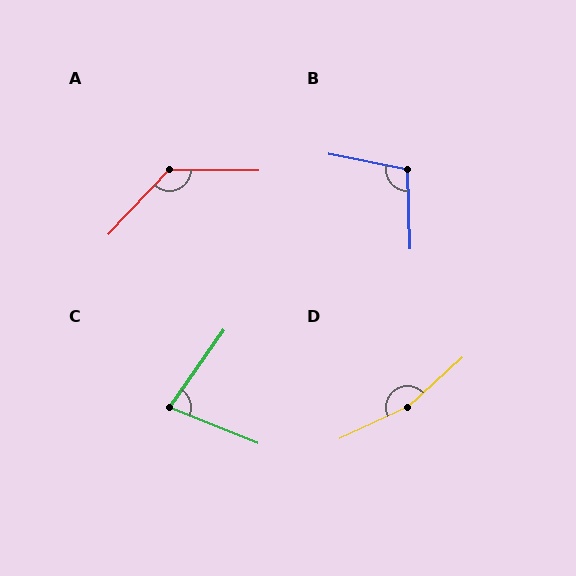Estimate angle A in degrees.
Approximately 133 degrees.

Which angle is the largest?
D, at approximately 163 degrees.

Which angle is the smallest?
C, at approximately 77 degrees.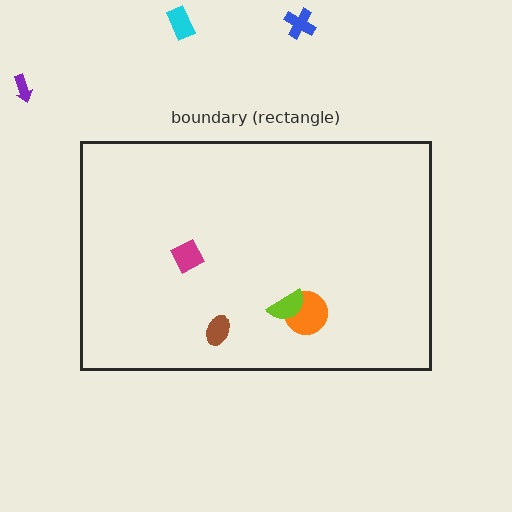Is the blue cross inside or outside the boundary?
Outside.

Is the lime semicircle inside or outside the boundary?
Inside.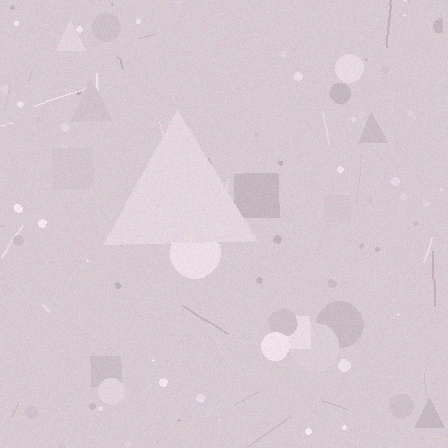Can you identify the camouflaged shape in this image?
The camouflaged shape is a triangle.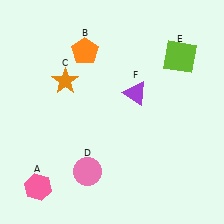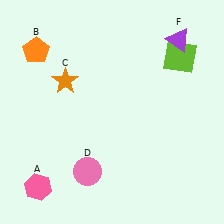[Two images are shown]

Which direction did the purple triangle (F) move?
The purple triangle (F) moved up.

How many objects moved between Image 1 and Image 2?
2 objects moved between the two images.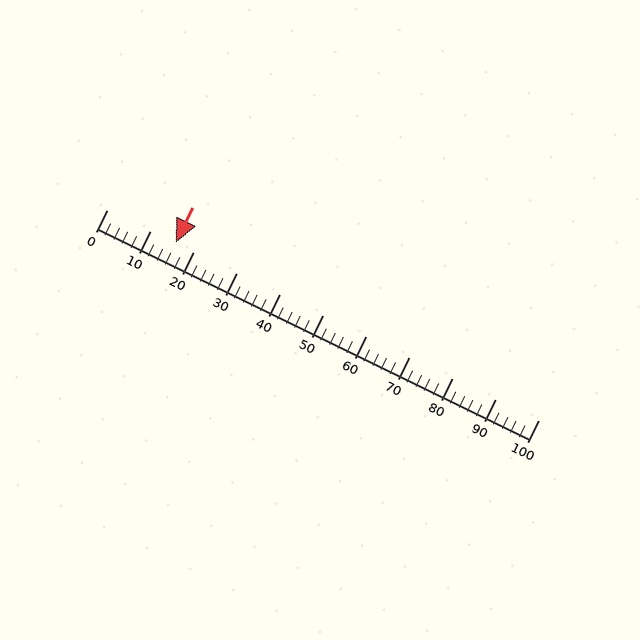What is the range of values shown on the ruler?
The ruler shows values from 0 to 100.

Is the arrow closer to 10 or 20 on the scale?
The arrow is closer to 20.